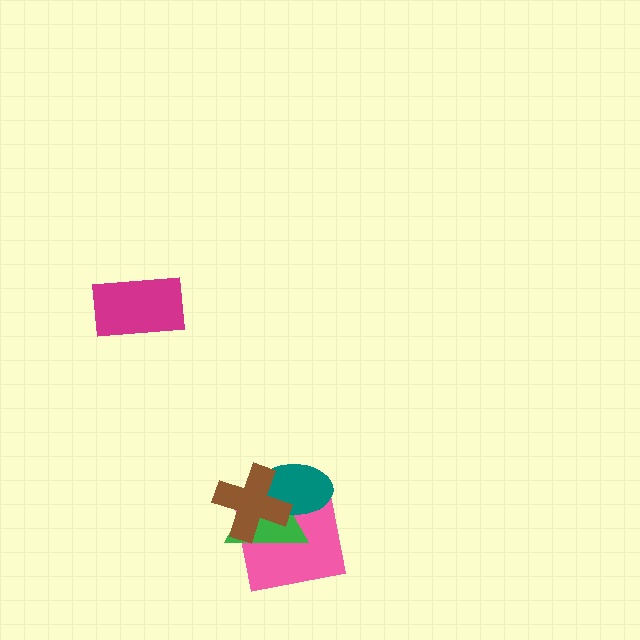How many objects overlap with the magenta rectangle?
0 objects overlap with the magenta rectangle.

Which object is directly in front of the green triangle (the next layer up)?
The teal ellipse is directly in front of the green triangle.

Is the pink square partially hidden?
Yes, it is partially covered by another shape.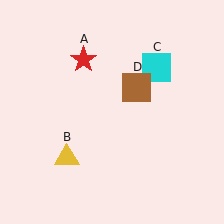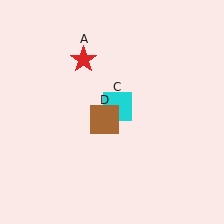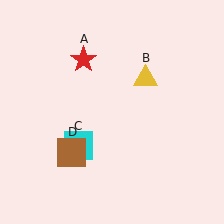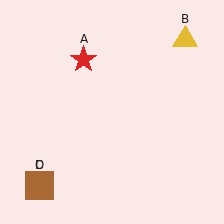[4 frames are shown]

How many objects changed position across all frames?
3 objects changed position: yellow triangle (object B), cyan square (object C), brown square (object D).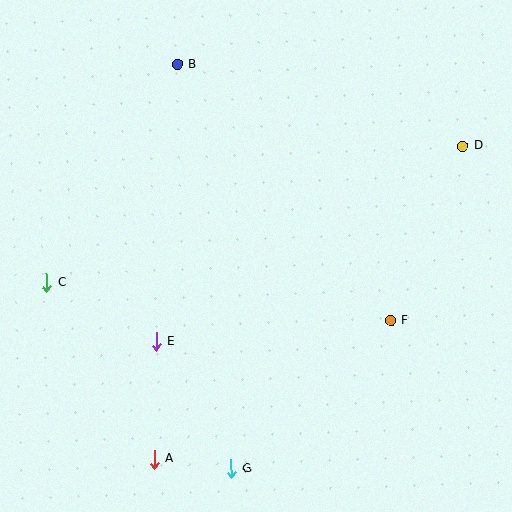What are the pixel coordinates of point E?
Point E is at (156, 341).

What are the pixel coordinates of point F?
Point F is at (391, 321).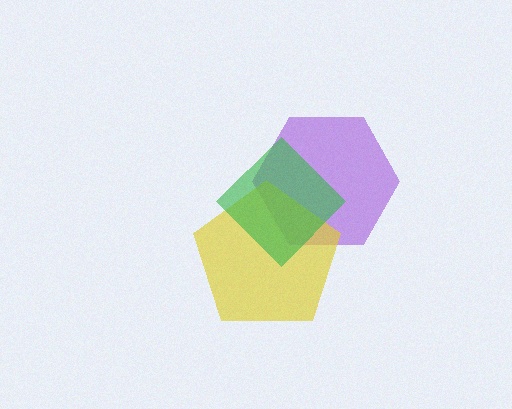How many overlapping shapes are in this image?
There are 3 overlapping shapes in the image.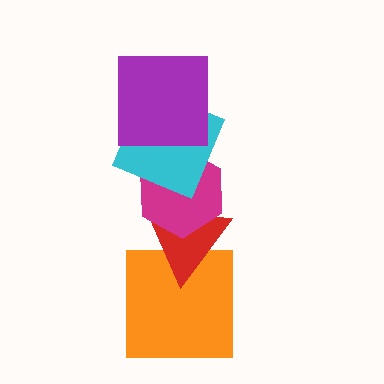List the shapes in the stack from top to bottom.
From top to bottom: the purple square, the cyan square, the magenta hexagon, the red triangle, the orange square.